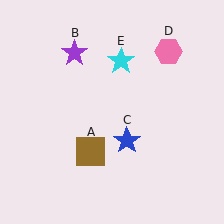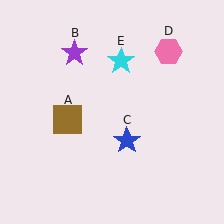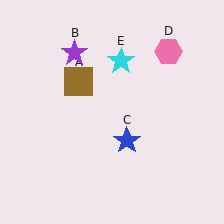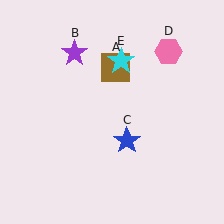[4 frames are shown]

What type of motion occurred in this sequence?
The brown square (object A) rotated clockwise around the center of the scene.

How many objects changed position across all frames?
1 object changed position: brown square (object A).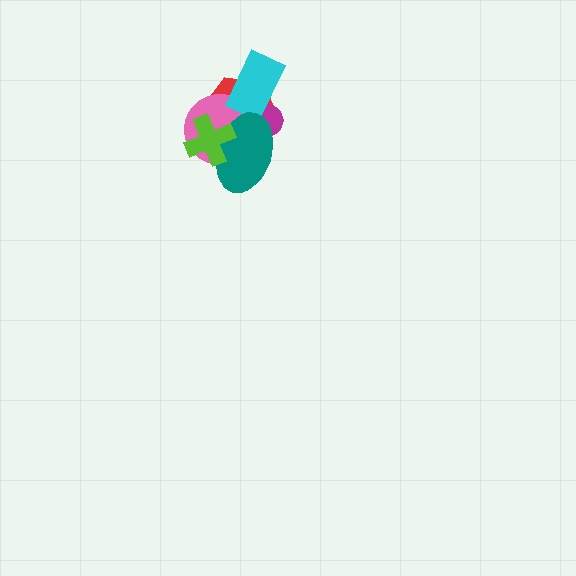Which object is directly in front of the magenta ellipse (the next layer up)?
The pink circle is directly in front of the magenta ellipse.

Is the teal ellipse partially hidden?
Yes, it is partially covered by another shape.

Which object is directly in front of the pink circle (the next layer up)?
The cyan rectangle is directly in front of the pink circle.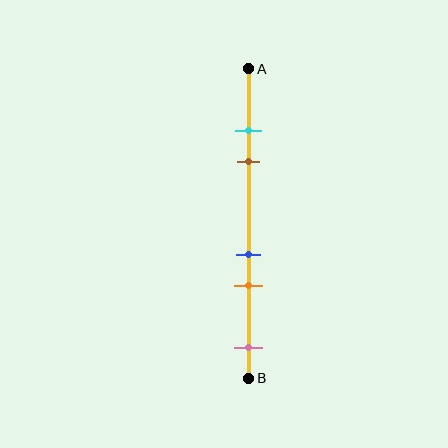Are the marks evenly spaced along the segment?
No, the marks are not evenly spaced.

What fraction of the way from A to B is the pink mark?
The pink mark is approximately 90% (0.9) of the way from A to B.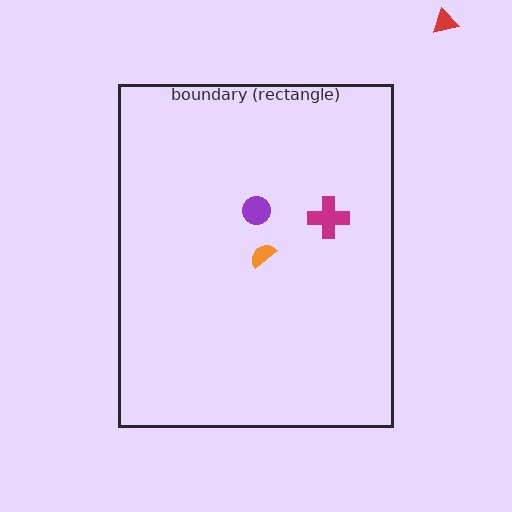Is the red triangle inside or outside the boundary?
Outside.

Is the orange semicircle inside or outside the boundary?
Inside.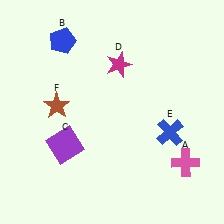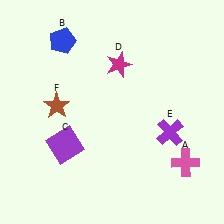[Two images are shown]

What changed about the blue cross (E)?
In Image 1, E is blue. In Image 2, it changed to purple.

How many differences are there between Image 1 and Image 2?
There is 1 difference between the two images.